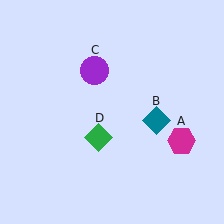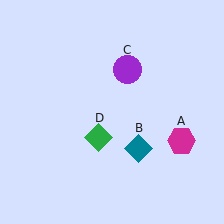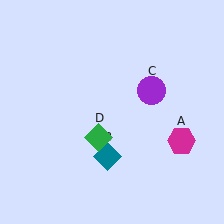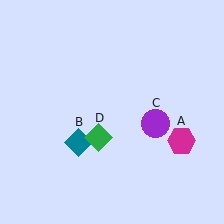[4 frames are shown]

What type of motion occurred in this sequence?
The teal diamond (object B), purple circle (object C) rotated clockwise around the center of the scene.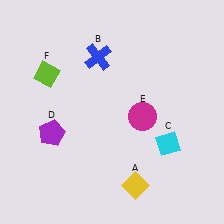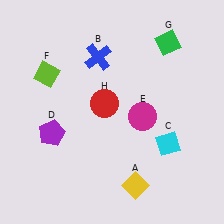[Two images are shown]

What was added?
A green diamond (G), a red circle (H) were added in Image 2.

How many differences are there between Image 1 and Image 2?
There are 2 differences between the two images.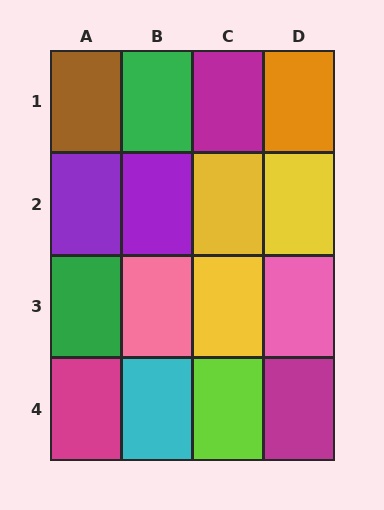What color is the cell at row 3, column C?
Yellow.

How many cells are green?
2 cells are green.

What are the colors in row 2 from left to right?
Purple, purple, yellow, yellow.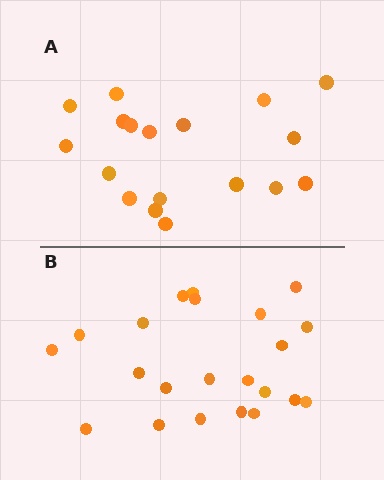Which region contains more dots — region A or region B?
Region B (the bottom region) has more dots.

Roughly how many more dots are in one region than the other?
Region B has about 4 more dots than region A.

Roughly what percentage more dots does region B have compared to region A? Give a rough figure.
About 20% more.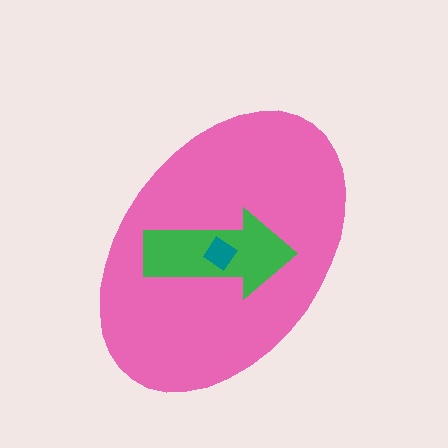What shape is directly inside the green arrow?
The teal diamond.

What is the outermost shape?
The pink ellipse.